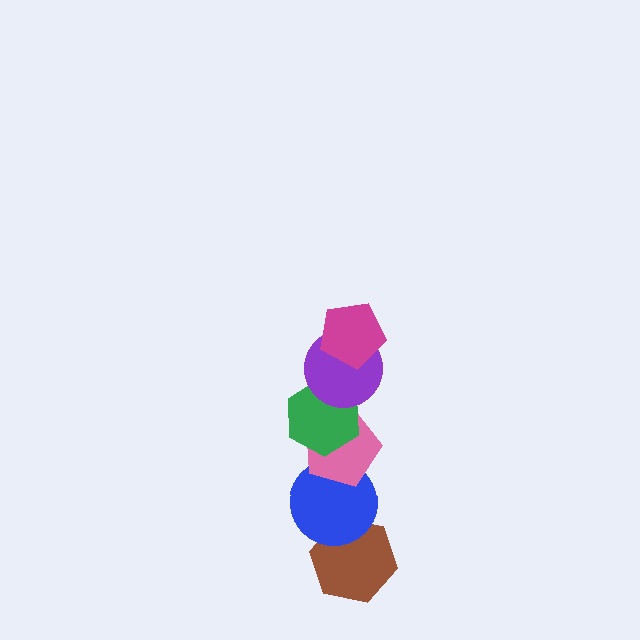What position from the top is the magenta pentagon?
The magenta pentagon is 1st from the top.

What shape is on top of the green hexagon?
The purple circle is on top of the green hexagon.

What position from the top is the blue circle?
The blue circle is 5th from the top.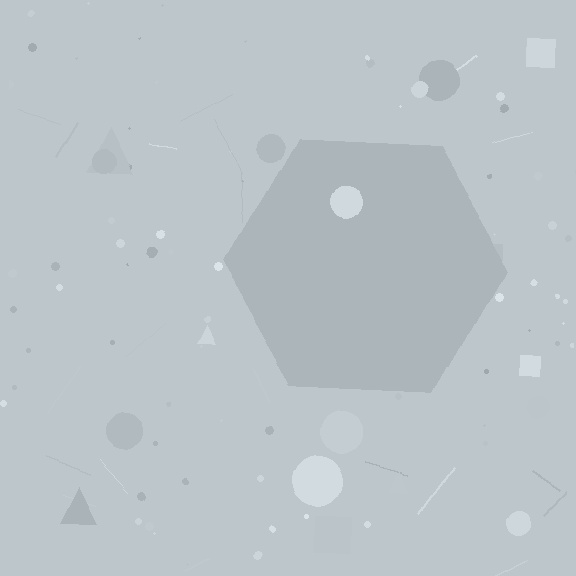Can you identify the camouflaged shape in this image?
The camouflaged shape is a hexagon.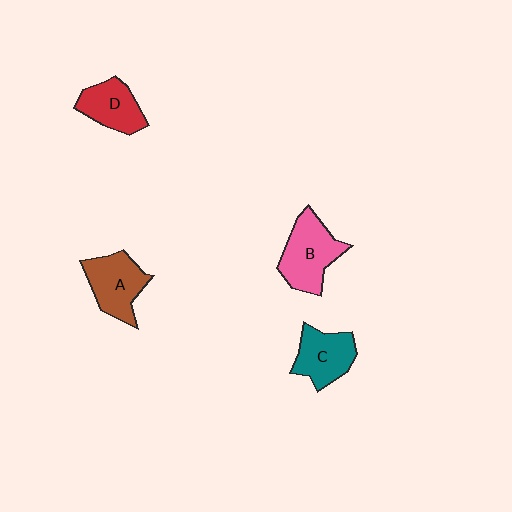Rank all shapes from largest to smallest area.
From largest to smallest: B (pink), A (brown), C (teal), D (red).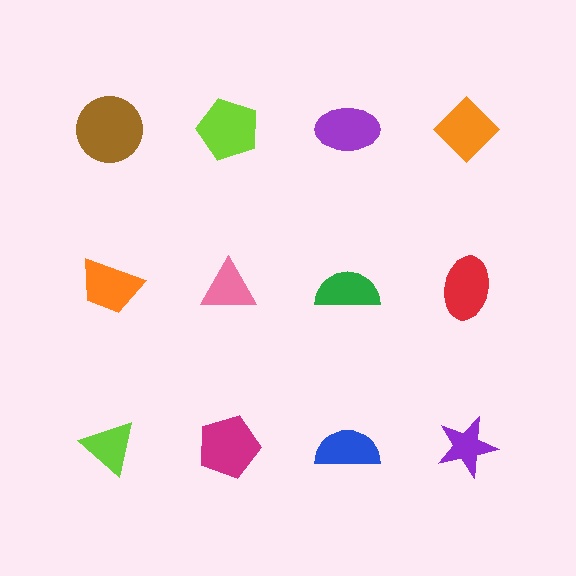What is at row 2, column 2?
A pink triangle.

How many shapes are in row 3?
4 shapes.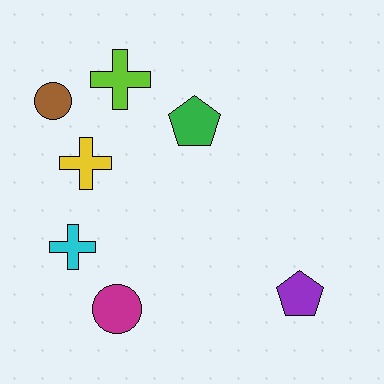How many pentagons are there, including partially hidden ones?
There are 2 pentagons.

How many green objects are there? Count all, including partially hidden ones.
There is 1 green object.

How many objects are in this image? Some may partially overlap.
There are 7 objects.